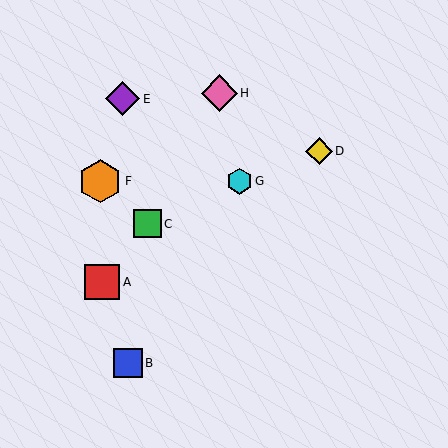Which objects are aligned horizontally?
Objects F, G are aligned horizontally.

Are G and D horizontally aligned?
No, G is at y≈181 and D is at y≈151.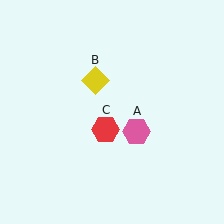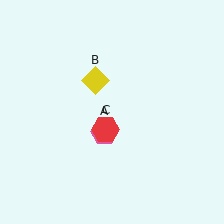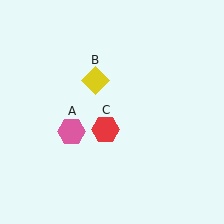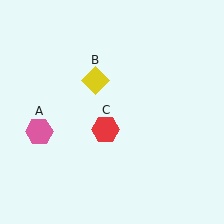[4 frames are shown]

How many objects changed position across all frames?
1 object changed position: pink hexagon (object A).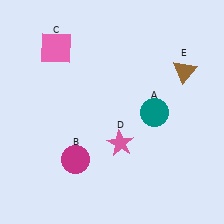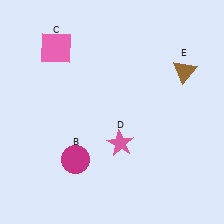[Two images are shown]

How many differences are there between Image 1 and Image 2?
There is 1 difference between the two images.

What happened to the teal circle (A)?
The teal circle (A) was removed in Image 2. It was in the bottom-right area of Image 1.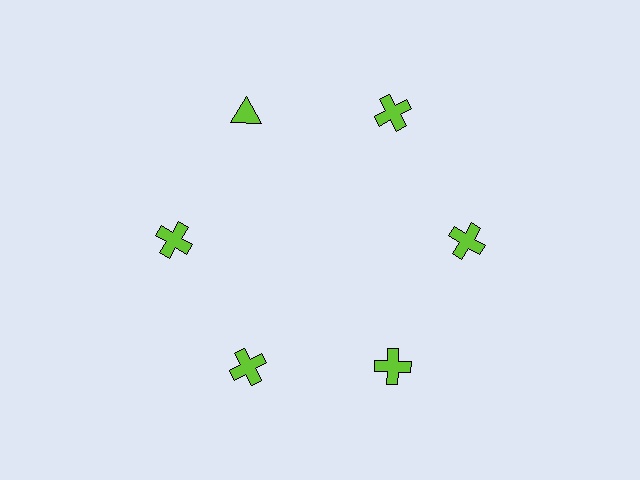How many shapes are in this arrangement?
There are 6 shapes arranged in a ring pattern.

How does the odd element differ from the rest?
It has a different shape: triangle instead of cross.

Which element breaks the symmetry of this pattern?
The lime triangle at roughly the 11 o'clock position breaks the symmetry. All other shapes are lime crosses.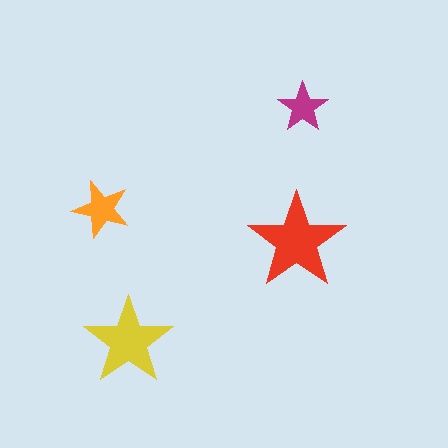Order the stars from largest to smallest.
the red one, the yellow one, the orange one, the magenta one.